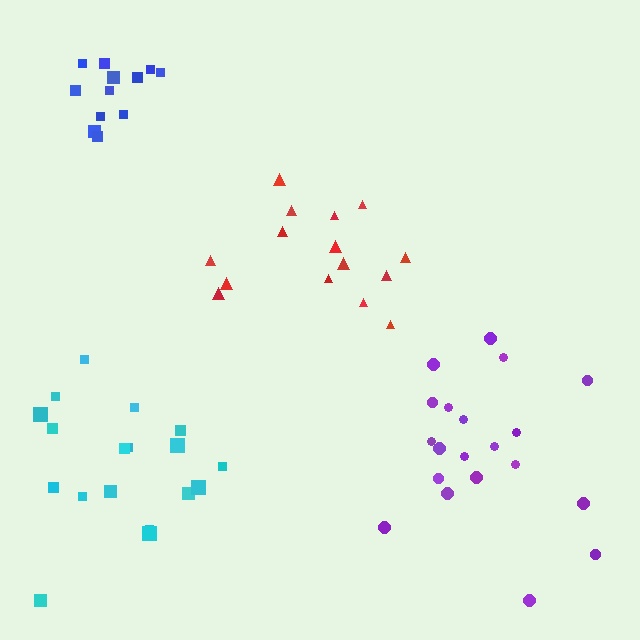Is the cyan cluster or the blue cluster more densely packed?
Blue.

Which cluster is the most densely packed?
Blue.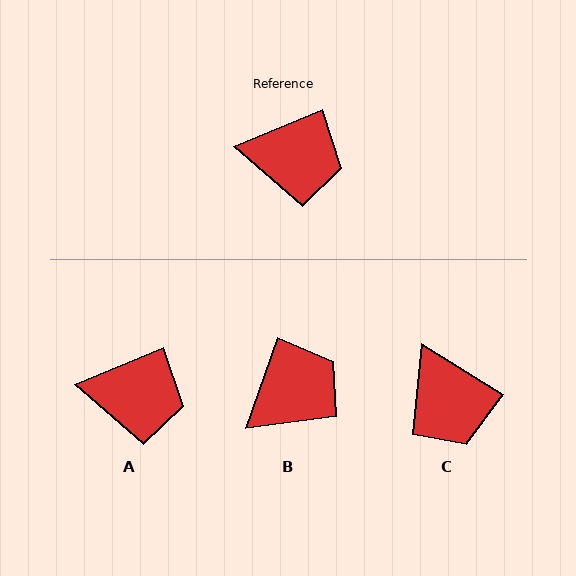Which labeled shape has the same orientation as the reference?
A.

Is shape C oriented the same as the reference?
No, it is off by about 55 degrees.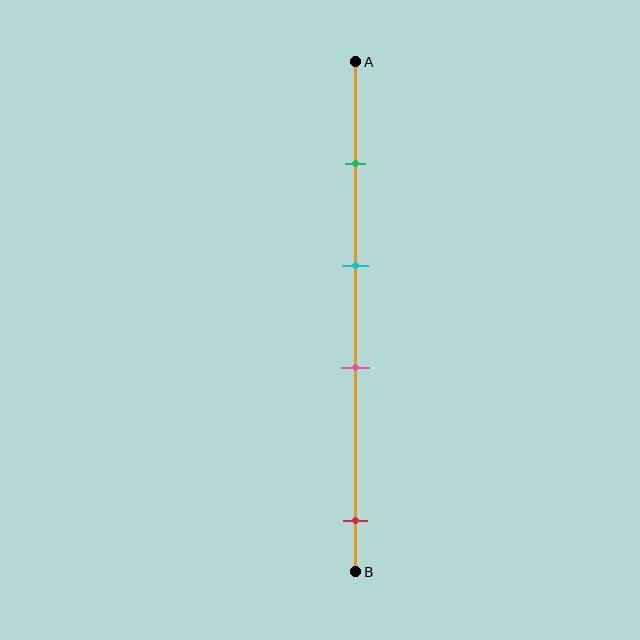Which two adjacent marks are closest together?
The cyan and pink marks are the closest adjacent pair.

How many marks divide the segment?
There are 4 marks dividing the segment.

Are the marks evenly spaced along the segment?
No, the marks are not evenly spaced.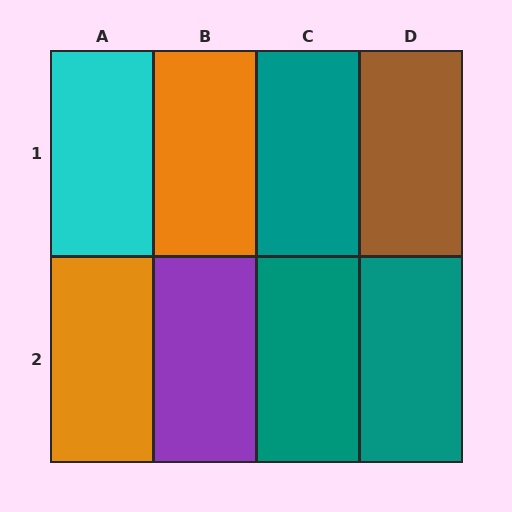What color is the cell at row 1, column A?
Cyan.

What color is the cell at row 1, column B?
Orange.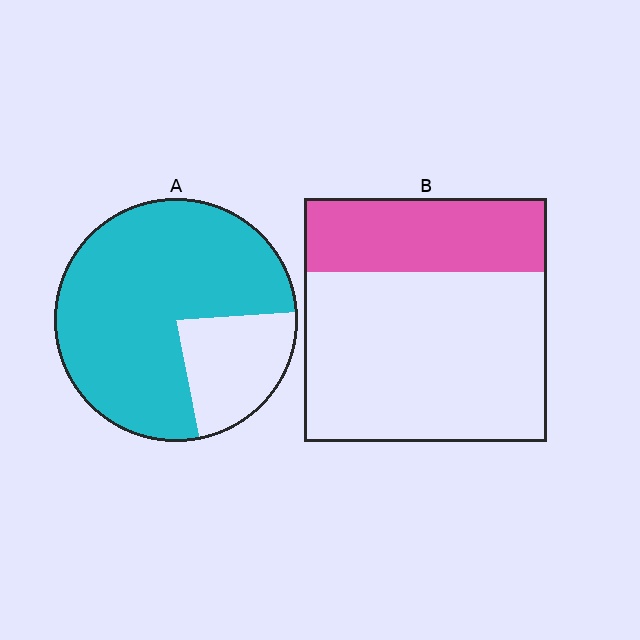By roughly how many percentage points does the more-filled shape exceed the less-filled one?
By roughly 45 percentage points (A over B).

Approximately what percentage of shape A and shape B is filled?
A is approximately 75% and B is approximately 30%.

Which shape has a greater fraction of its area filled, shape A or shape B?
Shape A.